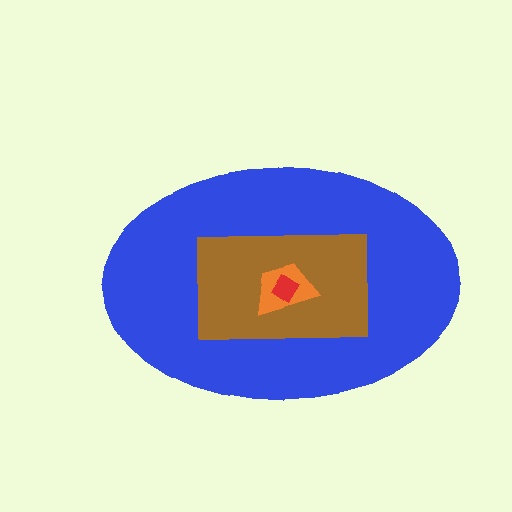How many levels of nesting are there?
4.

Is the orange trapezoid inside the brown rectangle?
Yes.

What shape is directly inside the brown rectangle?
The orange trapezoid.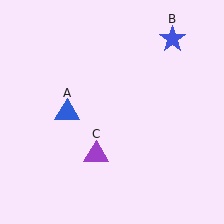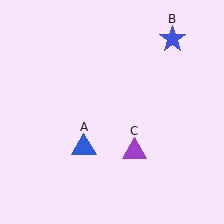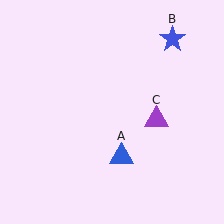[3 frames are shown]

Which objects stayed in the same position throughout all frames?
Blue star (object B) remained stationary.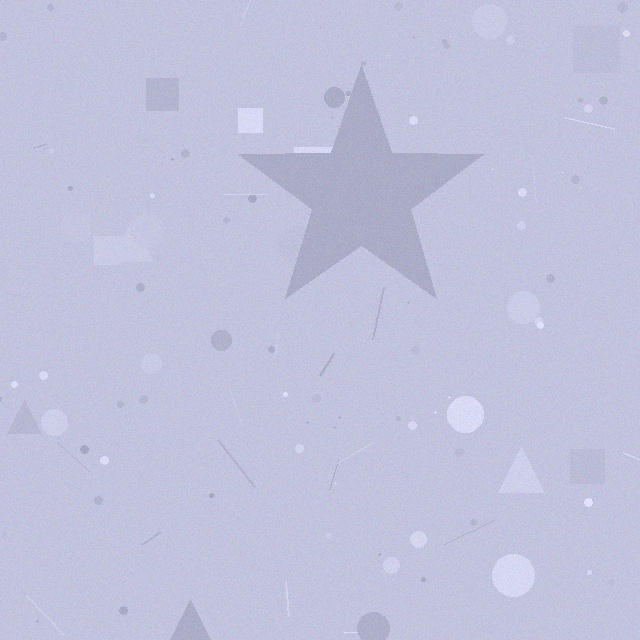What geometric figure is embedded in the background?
A star is embedded in the background.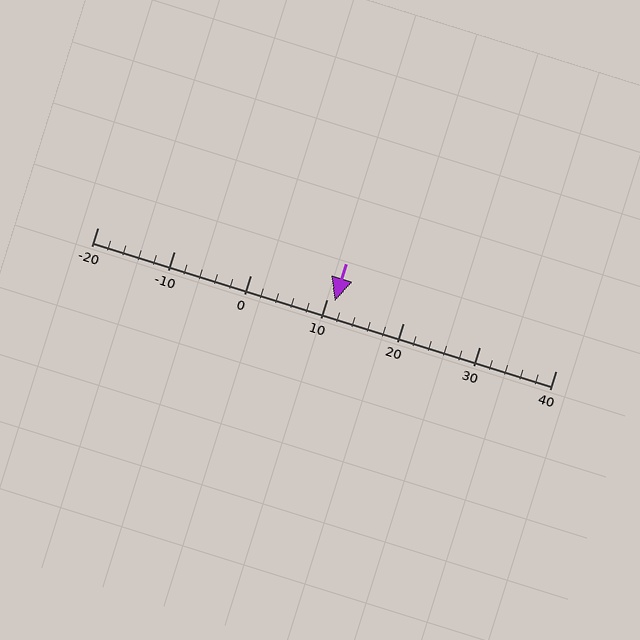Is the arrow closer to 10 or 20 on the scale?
The arrow is closer to 10.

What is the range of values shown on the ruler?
The ruler shows values from -20 to 40.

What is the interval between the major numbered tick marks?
The major tick marks are spaced 10 units apart.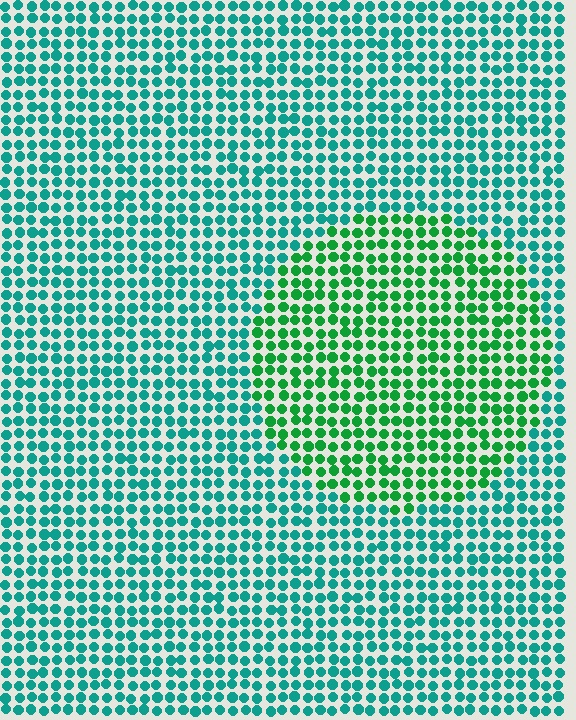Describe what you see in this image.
The image is filled with small teal elements in a uniform arrangement. A circle-shaped region is visible where the elements are tinted to a slightly different hue, forming a subtle color boundary.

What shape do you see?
I see a circle.